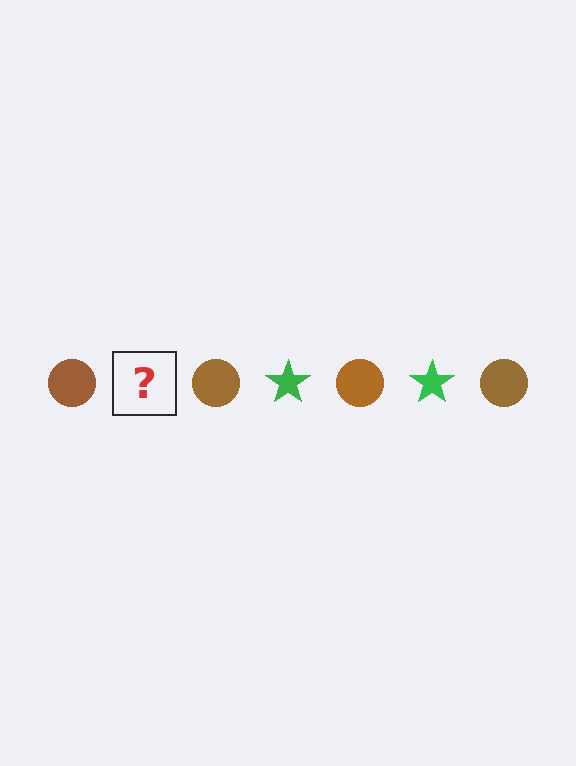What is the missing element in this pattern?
The missing element is a green star.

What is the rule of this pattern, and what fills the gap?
The rule is that the pattern alternates between brown circle and green star. The gap should be filled with a green star.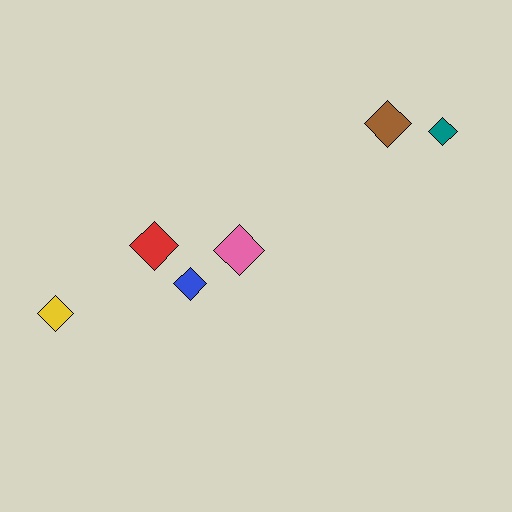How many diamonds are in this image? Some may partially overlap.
There are 6 diamonds.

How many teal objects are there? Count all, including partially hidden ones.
There is 1 teal object.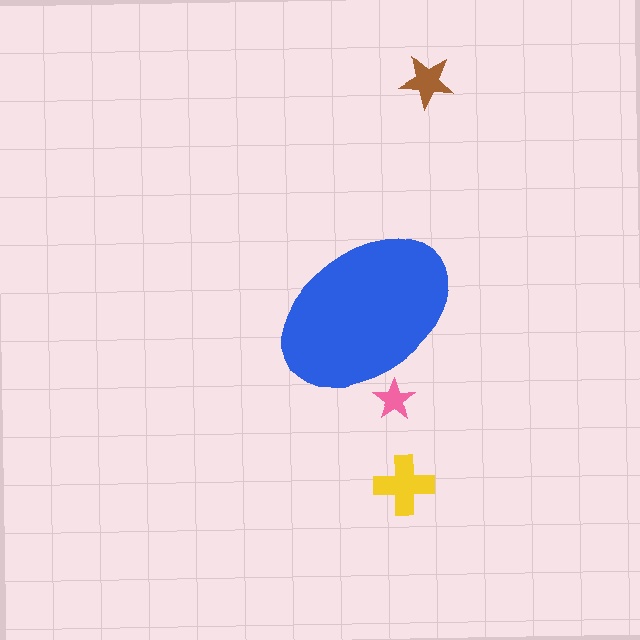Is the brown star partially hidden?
No, the brown star is fully visible.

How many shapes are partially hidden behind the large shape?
1 shape is partially hidden.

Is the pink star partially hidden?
Yes, the pink star is partially hidden behind the blue ellipse.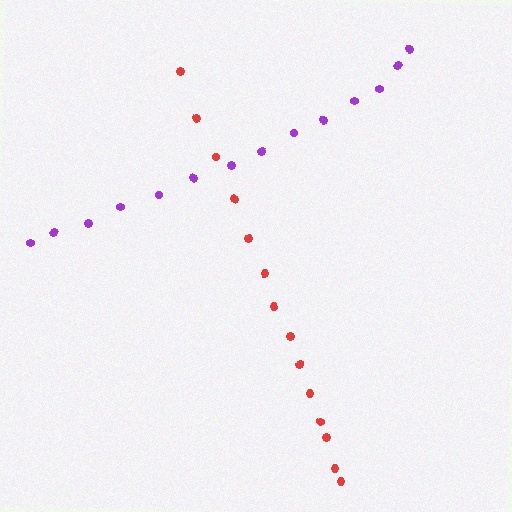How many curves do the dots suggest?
There are 2 distinct paths.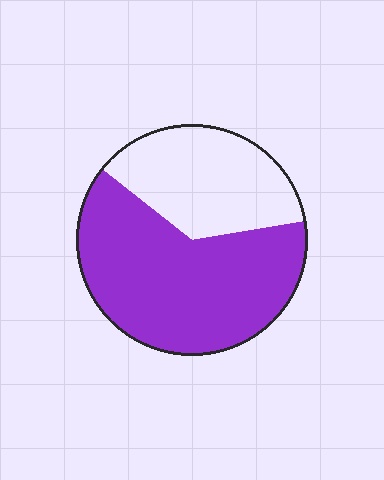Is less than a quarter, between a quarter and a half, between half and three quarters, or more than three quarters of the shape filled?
Between half and three quarters.